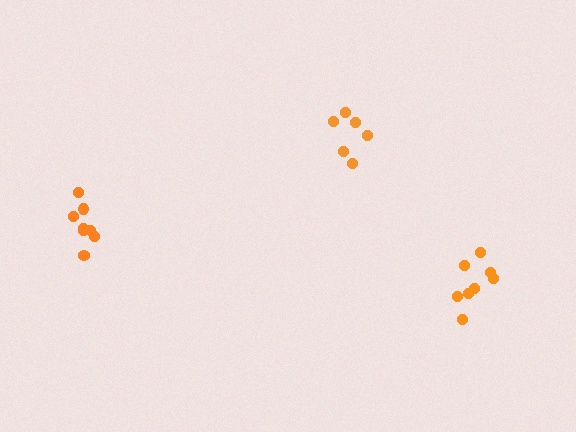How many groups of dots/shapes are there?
There are 3 groups.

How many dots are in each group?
Group 1: 8 dots, Group 2: 6 dots, Group 3: 8 dots (22 total).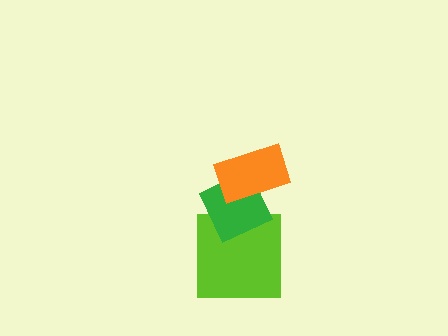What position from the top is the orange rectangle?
The orange rectangle is 1st from the top.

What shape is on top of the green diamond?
The orange rectangle is on top of the green diamond.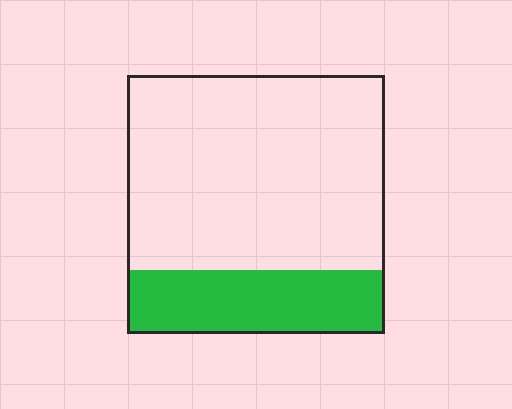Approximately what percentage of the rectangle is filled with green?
Approximately 25%.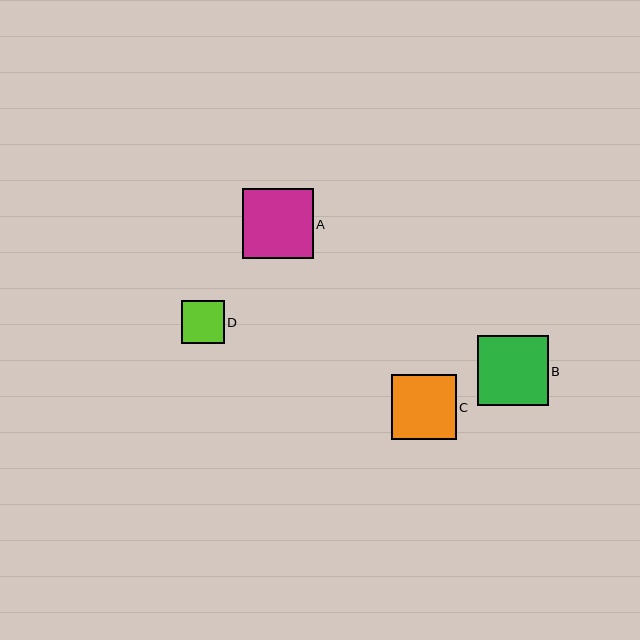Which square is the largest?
Square B is the largest with a size of approximately 70 pixels.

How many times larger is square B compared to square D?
Square B is approximately 1.6 times the size of square D.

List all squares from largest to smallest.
From largest to smallest: B, A, C, D.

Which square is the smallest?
Square D is the smallest with a size of approximately 43 pixels.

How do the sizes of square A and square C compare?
Square A and square C are approximately the same size.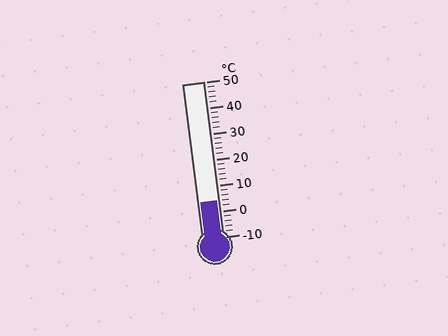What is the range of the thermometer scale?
The thermometer scale ranges from -10°C to 50°C.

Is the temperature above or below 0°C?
The temperature is above 0°C.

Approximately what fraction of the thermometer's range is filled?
The thermometer is filled to approximately 25% of its range.